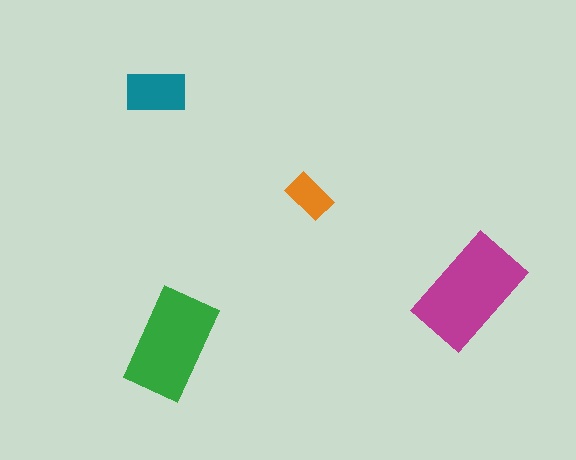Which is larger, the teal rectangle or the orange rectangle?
The teal one.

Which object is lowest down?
The green rectangle is bottommost.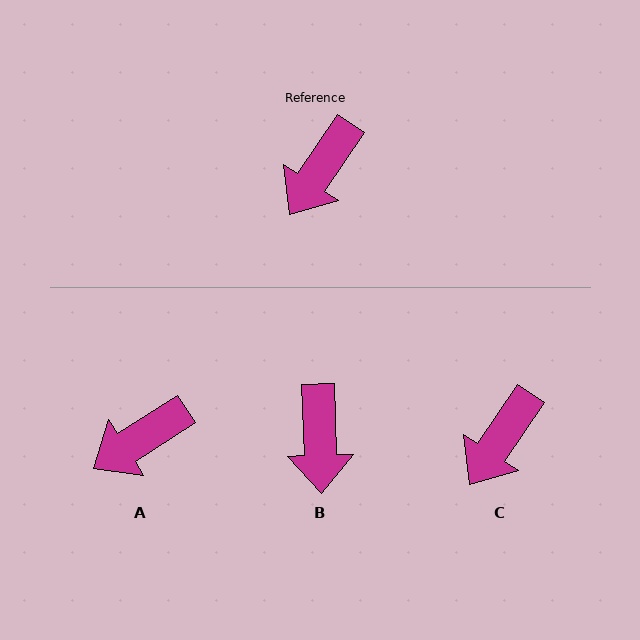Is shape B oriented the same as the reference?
No, it is off by about 36 degrees.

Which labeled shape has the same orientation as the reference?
C.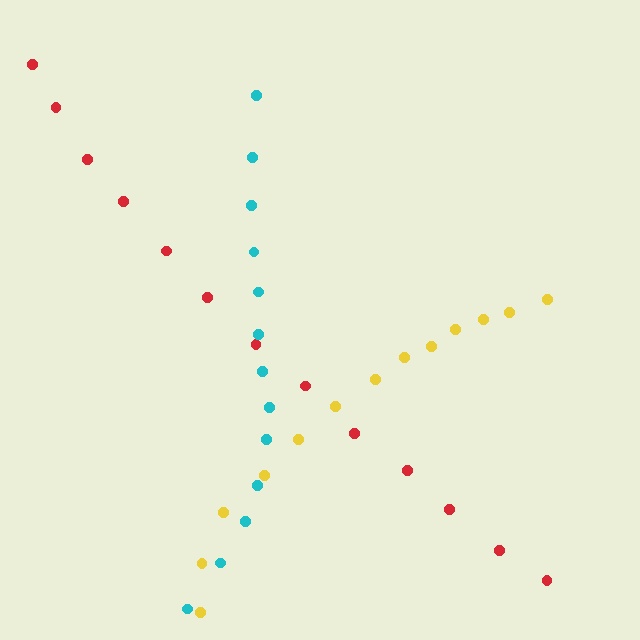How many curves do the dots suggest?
There are 3 distinct paths.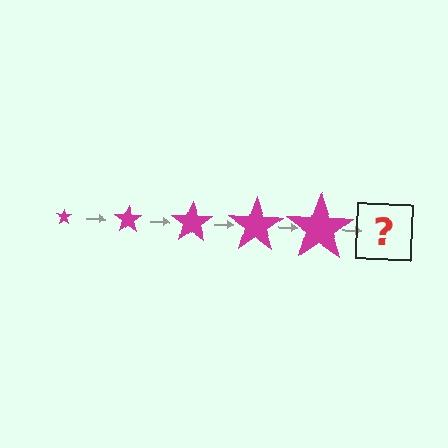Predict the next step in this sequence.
The next step is a magenta star, larger than the previous one.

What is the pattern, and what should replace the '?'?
The pattern is that the star gets progressively larger each step. The '?' should be a magenta star, larger than the previous one.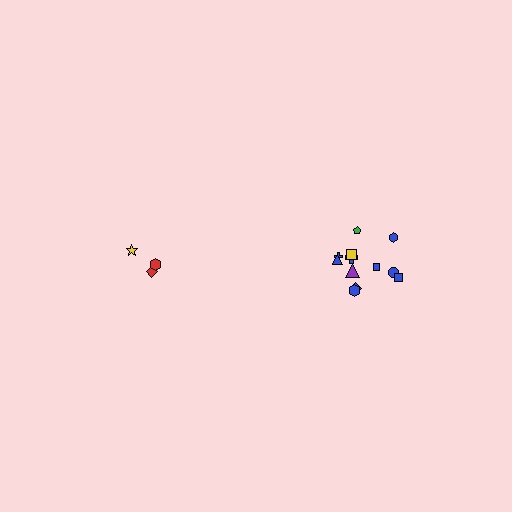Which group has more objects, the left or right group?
The right group.